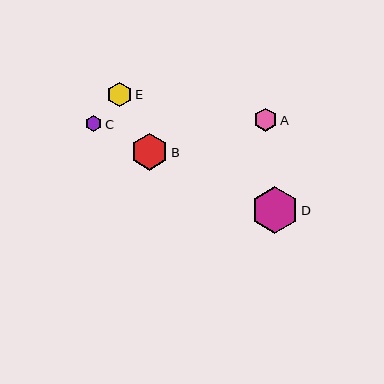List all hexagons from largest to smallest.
From largest to smallest: D, B, E, A, C.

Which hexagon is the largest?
Hexagon D is the largest with a size of approximately 47 pixels.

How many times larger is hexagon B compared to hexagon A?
Hexagon B is approximately 1.6 times the size of hexagon A.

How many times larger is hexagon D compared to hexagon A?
Hexagon D is approximately 2.0 times the size of hexagon A.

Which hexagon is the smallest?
Hexagon C is the smallest with a size of approximately 17 pixels.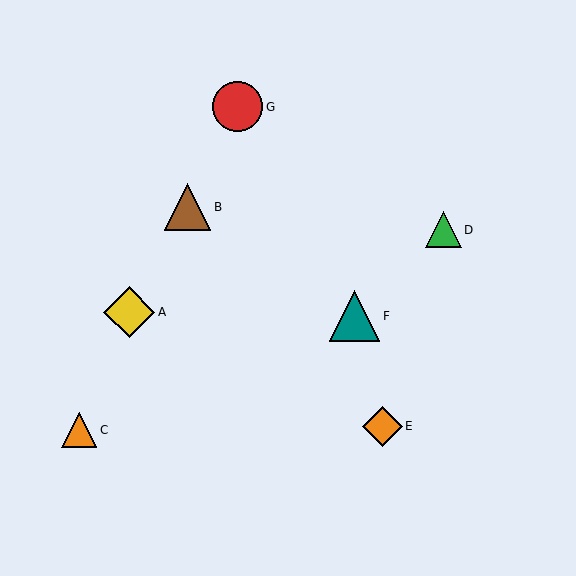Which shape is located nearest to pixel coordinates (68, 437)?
The orange triangle (labeled C) at (79, 430) is nearest to that location.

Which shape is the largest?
The yellow diamond (labeled A) is the largest.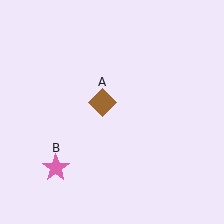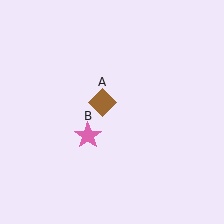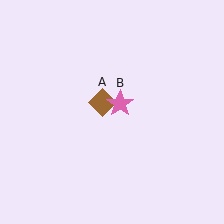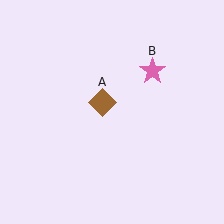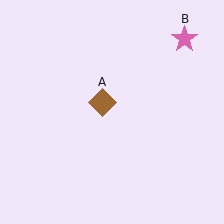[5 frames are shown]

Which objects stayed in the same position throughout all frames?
Brown diamond (object A) remained stationary.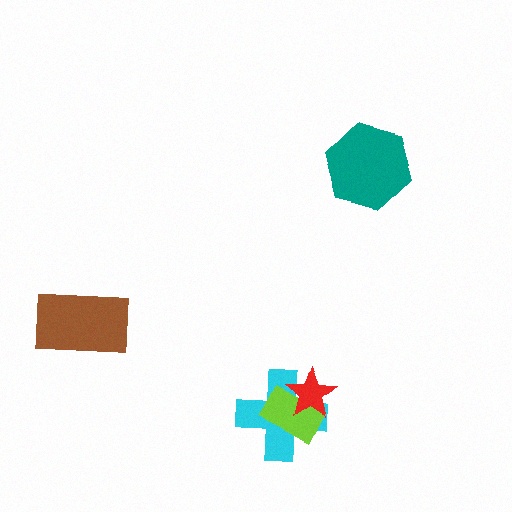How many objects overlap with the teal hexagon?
0 objects overlap with the teal hexagon.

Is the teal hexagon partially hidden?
No, no other shape covers it.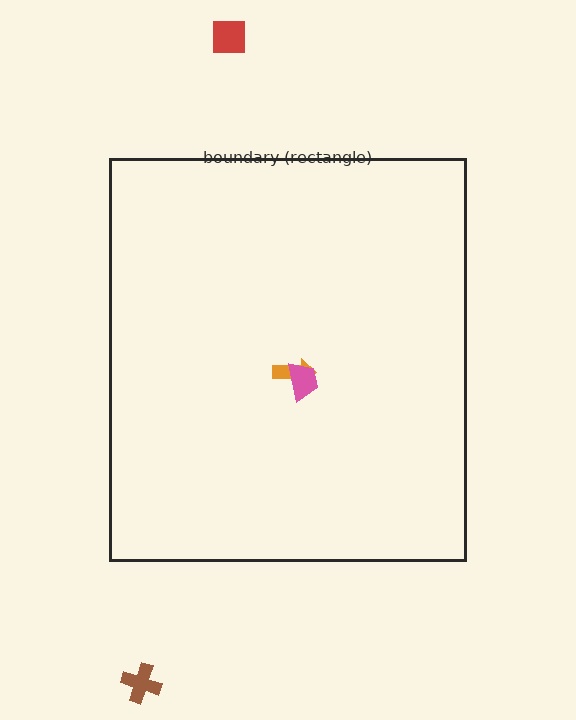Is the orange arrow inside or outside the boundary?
Inside.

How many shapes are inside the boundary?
2 inside, 2 outside.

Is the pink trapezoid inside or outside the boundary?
Inside.